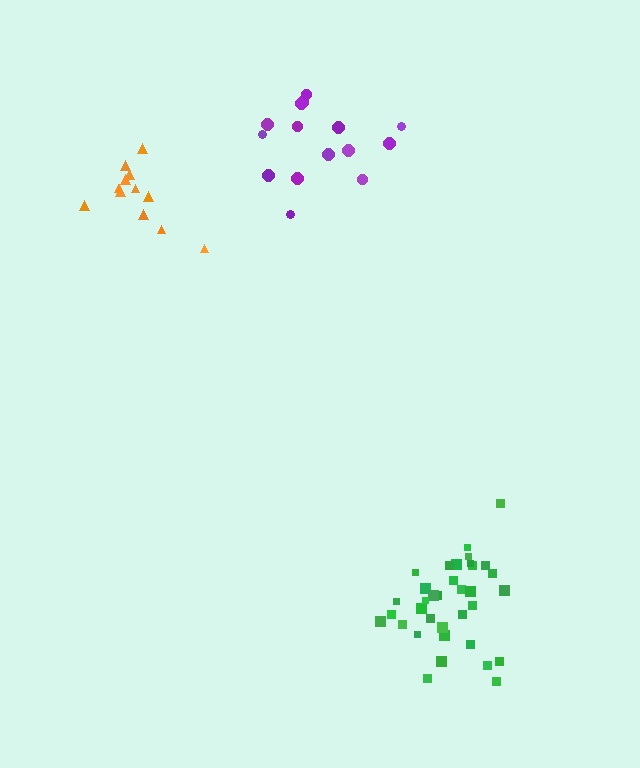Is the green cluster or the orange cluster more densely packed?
Green.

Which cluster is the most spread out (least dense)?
Purple.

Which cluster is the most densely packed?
Green.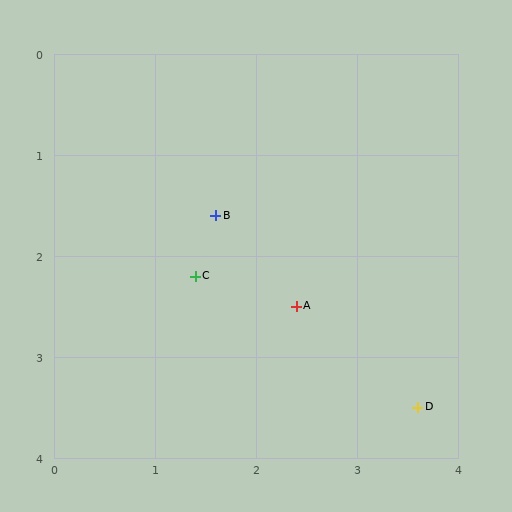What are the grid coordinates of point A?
Point A is at approximately (2.4, 2.5).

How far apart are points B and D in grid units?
Points B and D are about 2.8 grid units apart.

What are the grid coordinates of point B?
Point B is at approximately (1.6, 1.6).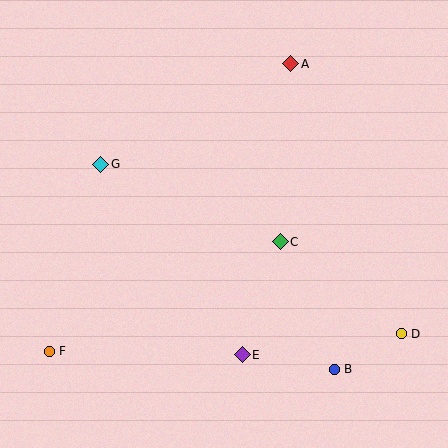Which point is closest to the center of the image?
Point C at (280, 242) is closest to the center.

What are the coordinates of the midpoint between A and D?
The midpoint between A and D is at (346, 199).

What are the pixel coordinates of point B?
Point B is at (335, 369).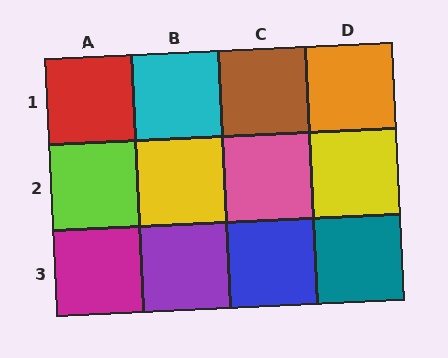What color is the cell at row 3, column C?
Blue.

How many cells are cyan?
1 cell is cyan.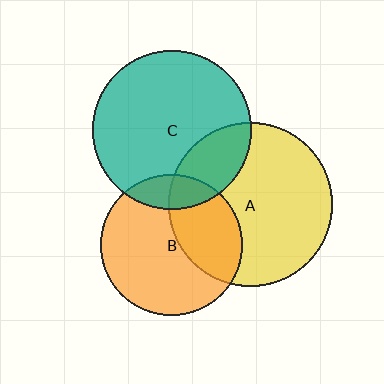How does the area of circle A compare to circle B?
Approximately 1.3 times.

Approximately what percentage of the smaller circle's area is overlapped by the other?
Approximately 20%.